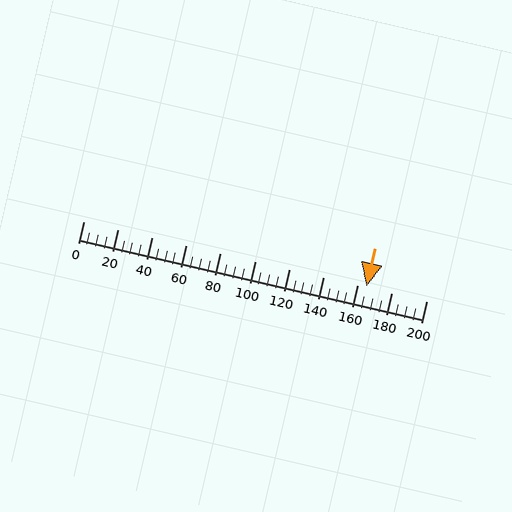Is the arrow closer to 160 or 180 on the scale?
The arrow is closer to 160.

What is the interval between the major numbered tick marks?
The major tick marks are spaced 20 units apart.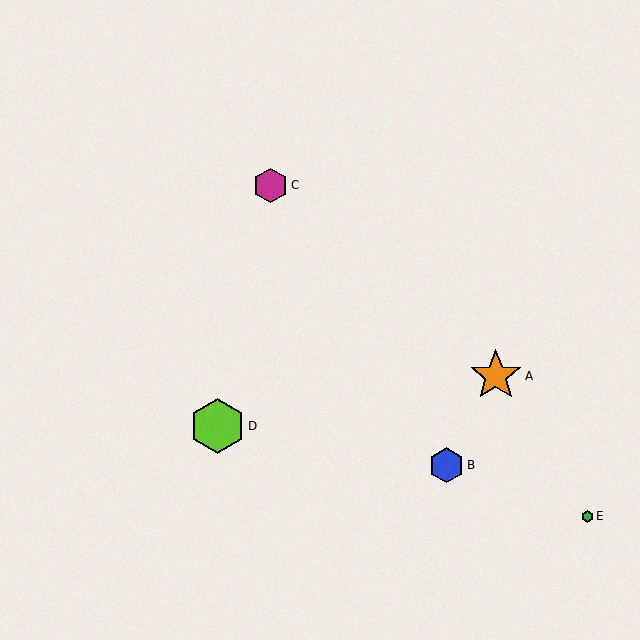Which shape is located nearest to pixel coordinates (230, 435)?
The lime hexagon (labeled D) at (218, 426) is nearest to that location.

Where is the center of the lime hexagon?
The center of the lime hexagon is at (218, 426).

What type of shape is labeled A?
Shape A is an orange star.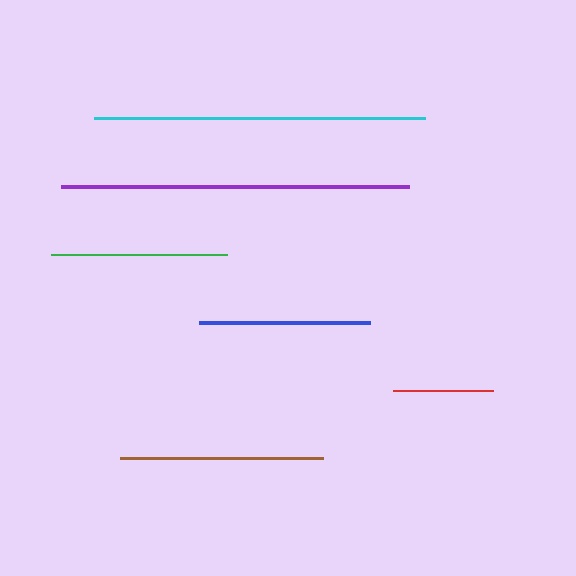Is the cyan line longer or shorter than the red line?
The cyan line is longer than the red line.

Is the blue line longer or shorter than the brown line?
The brown line is longer than the blue line.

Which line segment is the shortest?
The red line is the shortest at approximately 100 pixels.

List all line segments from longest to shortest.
From longest to shortest: purple, cyan, brown, green, blue, red.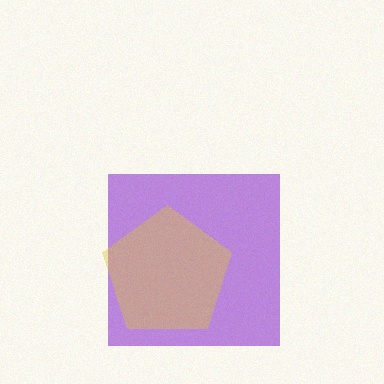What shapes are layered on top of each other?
The layered shapes are: a purple square, a yellow pentagon.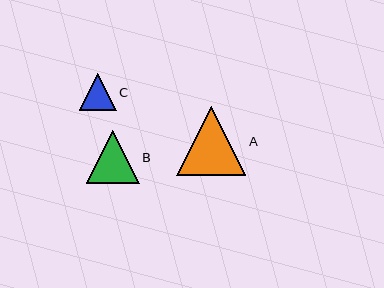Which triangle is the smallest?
Triangle C is the smallest with a size of approximately 36 pixels.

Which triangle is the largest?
Triangle A is the largest with a size of approximately 69 pixels.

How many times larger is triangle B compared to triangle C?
Triangle B is approximately 1.5 times the size of triangle C.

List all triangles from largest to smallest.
From largest to smallest: A, B, C.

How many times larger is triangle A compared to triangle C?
Triangle A is approximately 1.9 times the size of triangle C.